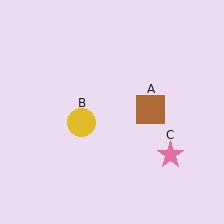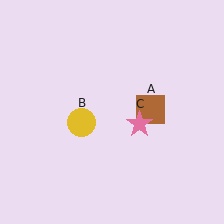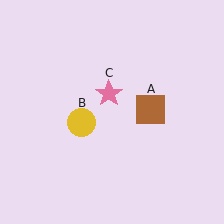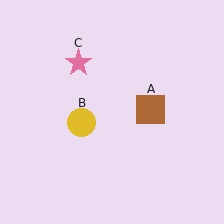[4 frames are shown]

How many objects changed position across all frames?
1 object changed position: pink star (object C).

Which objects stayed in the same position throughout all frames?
Brown square (object A) and yellow circle (object B) remained stationary.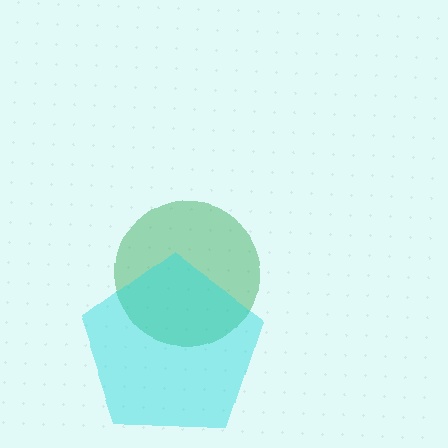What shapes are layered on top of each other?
The layered shapes are: a green circle, a cyan pentagon.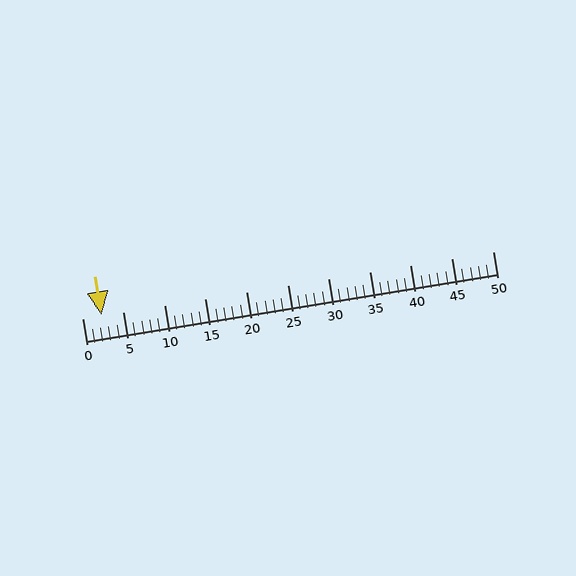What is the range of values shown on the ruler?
The ruler shows values from 0 to 50.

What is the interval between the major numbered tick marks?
The major tick marks are spaced 5 units apart.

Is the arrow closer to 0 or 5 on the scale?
The arrow is closer to 0.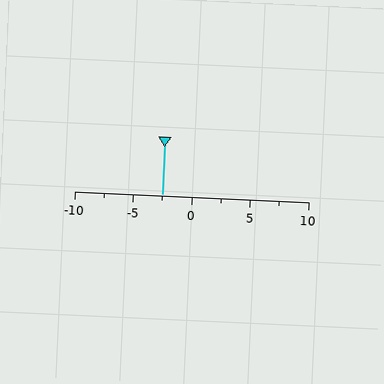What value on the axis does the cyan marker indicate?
The marker indicates approximately -2.5.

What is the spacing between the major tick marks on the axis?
The major ticks are spaced 5 apart.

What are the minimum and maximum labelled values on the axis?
The axis runs from -10 to 10.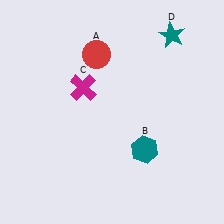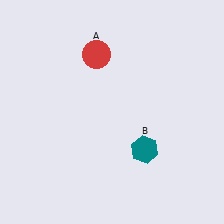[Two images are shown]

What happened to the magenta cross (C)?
The magenta cross (C) was removed in Image 2. It was in the top-left area of Image 1.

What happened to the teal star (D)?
The teal star (D) was removed in Image 2. It was in the top-right area of Image 1.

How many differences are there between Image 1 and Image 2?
There are 2 differences between the two images.